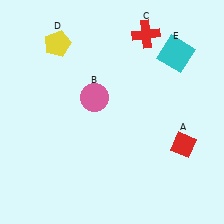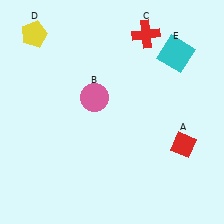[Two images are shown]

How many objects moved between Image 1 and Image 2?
1 object moved between the two images.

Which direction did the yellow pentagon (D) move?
The yellow pentagon (D) moved left.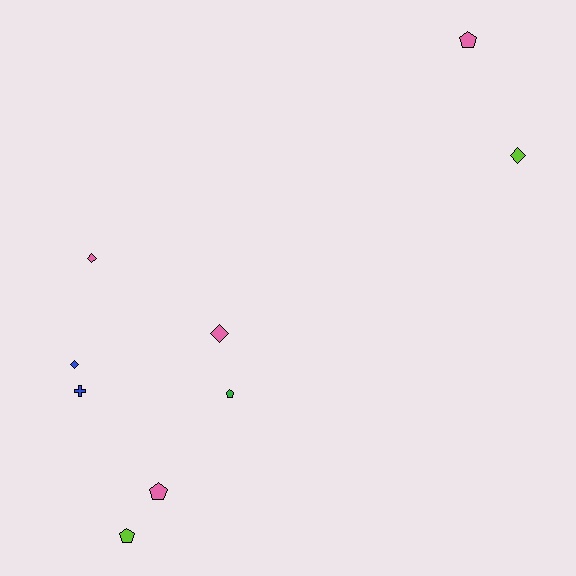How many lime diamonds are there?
There is 1 lime diamond.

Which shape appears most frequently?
Pentagon, with 4 objects.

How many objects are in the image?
There are 9 objects.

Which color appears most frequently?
Pink, with 4 objects.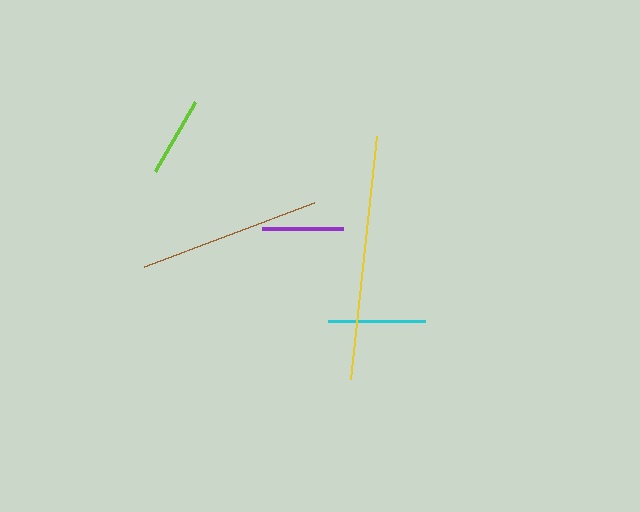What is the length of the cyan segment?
The cyan segment is approximately 97 pixels long.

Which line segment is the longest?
The yellow line is the longest at approximately 245 pixels.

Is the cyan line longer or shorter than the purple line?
The cyan line is longer than the purple line.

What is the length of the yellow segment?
The yellow segment is approximately 245 pixels long.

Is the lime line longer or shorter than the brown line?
The brown line is longer than the lime line.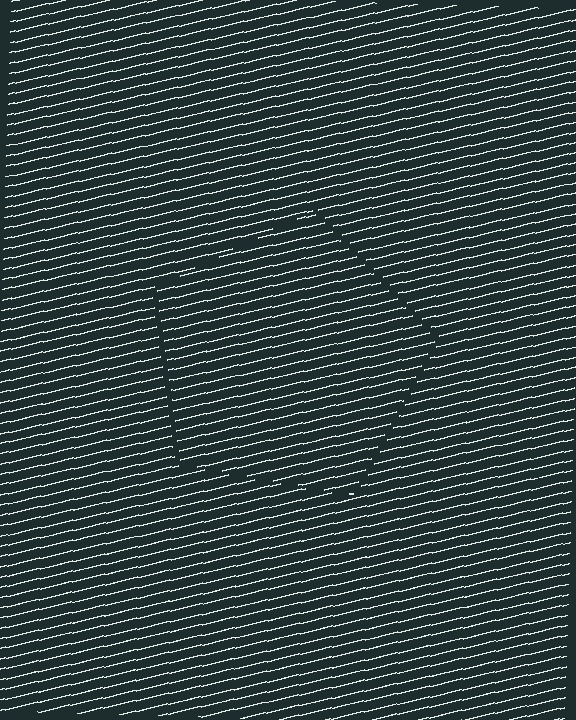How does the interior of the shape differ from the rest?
The interior of the shape contains the same grating, shifted by half a period — the contour is defined by the phase discontinuity where line-ends from the inner and outer gratings abut.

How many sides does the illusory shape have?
5 sides — the line-ends trace a pentagon.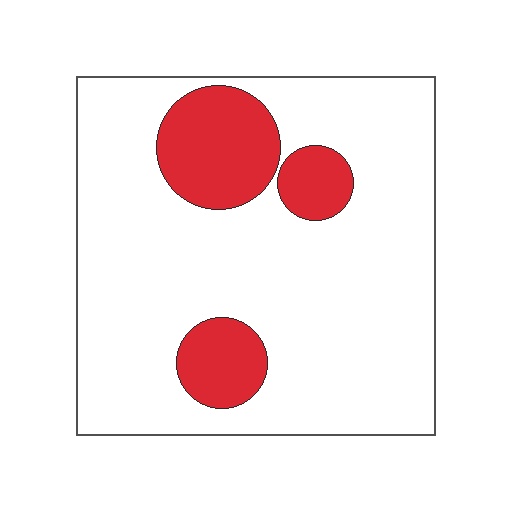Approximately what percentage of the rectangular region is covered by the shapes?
Approximately 20%.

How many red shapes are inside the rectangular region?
3.